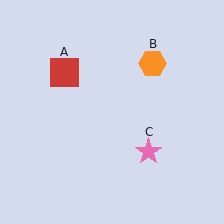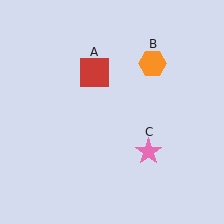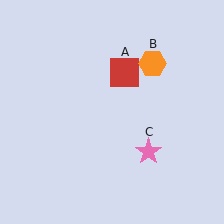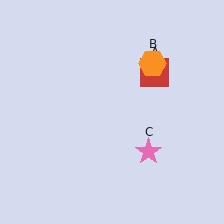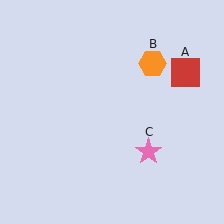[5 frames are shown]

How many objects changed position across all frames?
1 object changed position: red square (object A).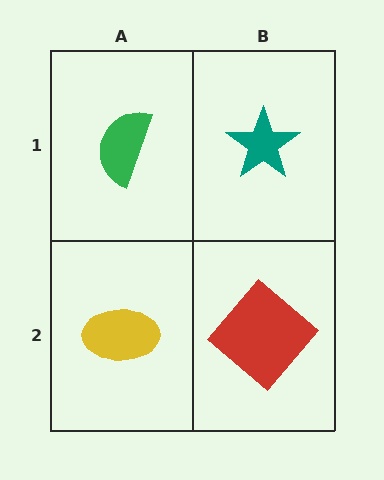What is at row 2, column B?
A red diamond.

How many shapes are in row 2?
2 shapes.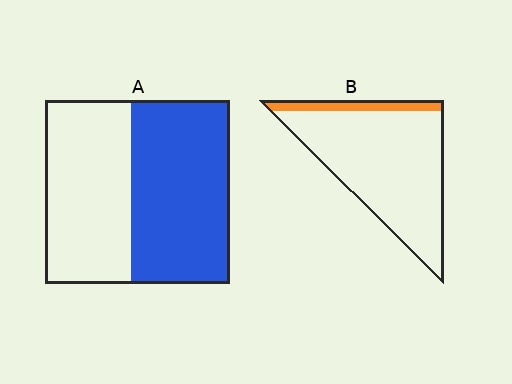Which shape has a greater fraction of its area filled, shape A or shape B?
Shape A.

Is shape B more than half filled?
No.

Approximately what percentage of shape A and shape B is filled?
A is approximately 55% and B is approximately 10%.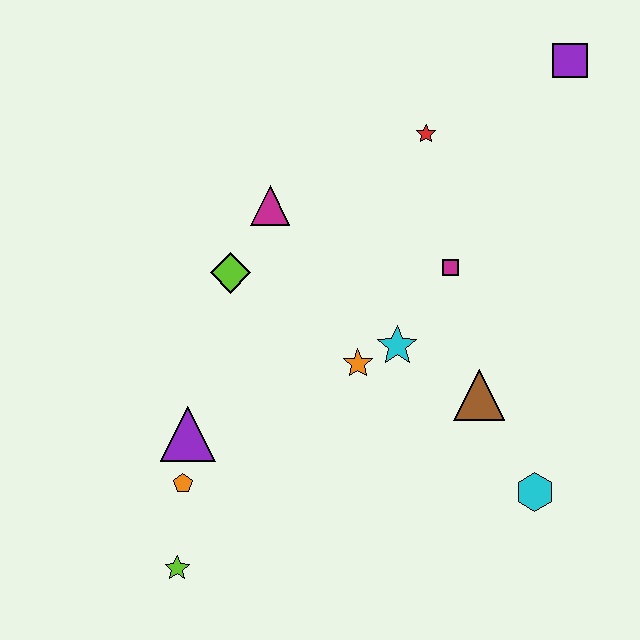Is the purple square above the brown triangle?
Yes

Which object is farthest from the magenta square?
The lime star is farthest from the magenta square.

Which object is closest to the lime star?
The orange pentagon is closest to the lime star.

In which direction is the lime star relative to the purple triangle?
The lime star is below the purple triangle.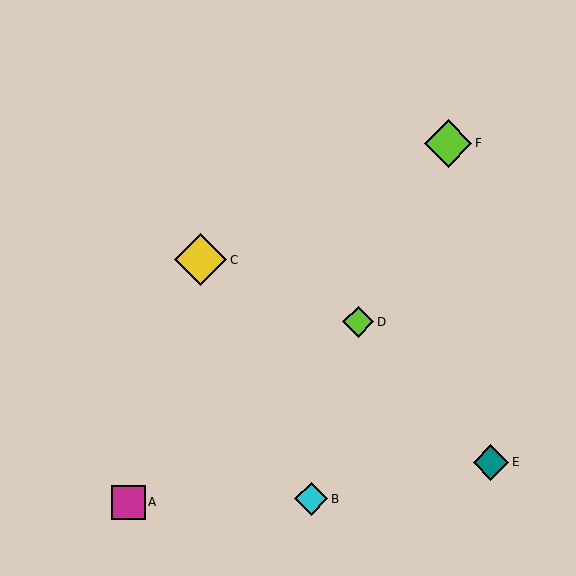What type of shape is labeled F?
Shape F is a lime diamond.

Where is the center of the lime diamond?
The center of the lime diamond is at (358, 322).